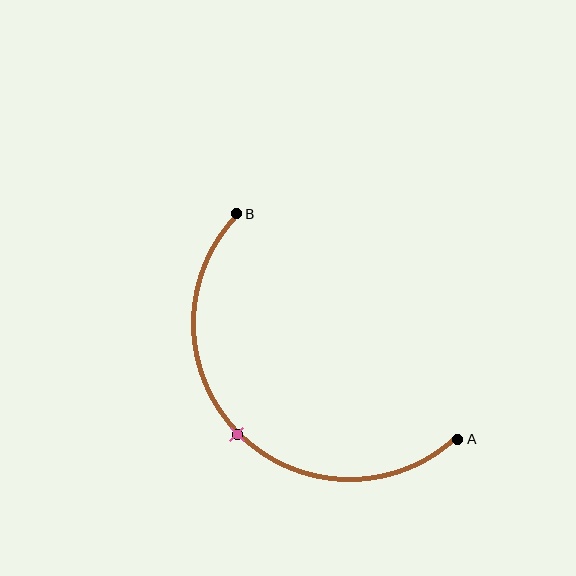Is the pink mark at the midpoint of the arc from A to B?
Yes. The pink mark lies on the arc at equal arc-length from both A and B — it is the arc midpoint.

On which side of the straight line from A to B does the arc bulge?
The arc bulges below and to the left of the straight line connecting A and B.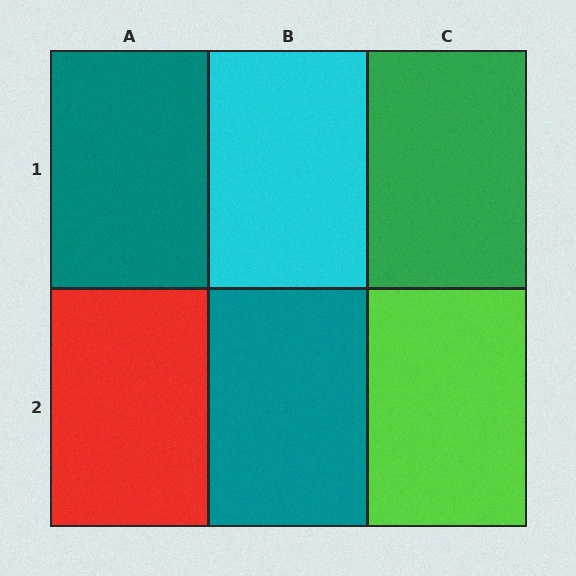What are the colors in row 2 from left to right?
Red, teal, lime.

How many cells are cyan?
1 cell is cyan.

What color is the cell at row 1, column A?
Teal.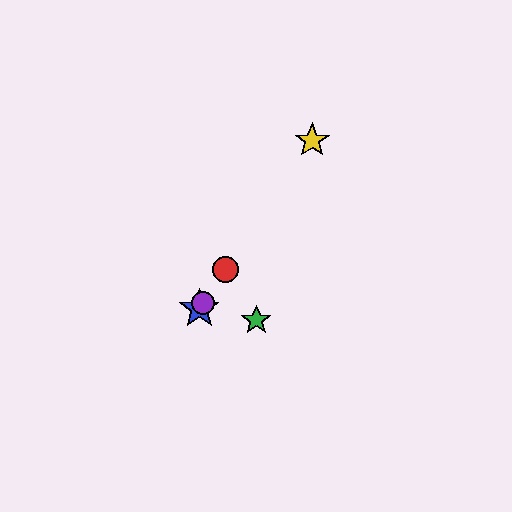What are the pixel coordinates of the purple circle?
The purple circle is at (203, 303).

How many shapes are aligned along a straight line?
4 shapes (the red circle, the blue star, the yellow star, the purple circle) are aligned along a straight line.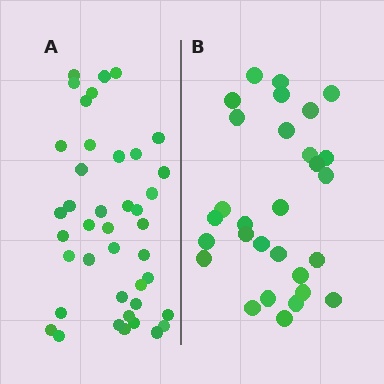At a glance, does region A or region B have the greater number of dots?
Region A (the left region) has more dots.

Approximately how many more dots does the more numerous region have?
Region A has roughly 12 or so more dots than region B.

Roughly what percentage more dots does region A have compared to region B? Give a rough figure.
About 40% more.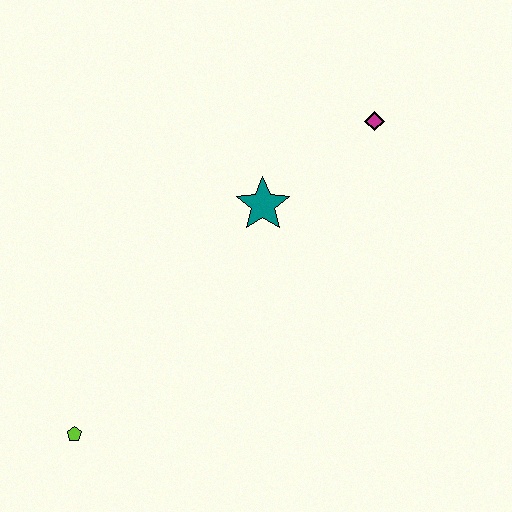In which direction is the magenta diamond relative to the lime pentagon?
The magenta diamond is above the lime pentagon.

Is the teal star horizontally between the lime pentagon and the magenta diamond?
Yes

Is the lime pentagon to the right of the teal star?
No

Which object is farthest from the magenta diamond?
The lime pentagon is farthest from the magenta diamond.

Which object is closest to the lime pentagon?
The teal star is closest to the lime pentagon.